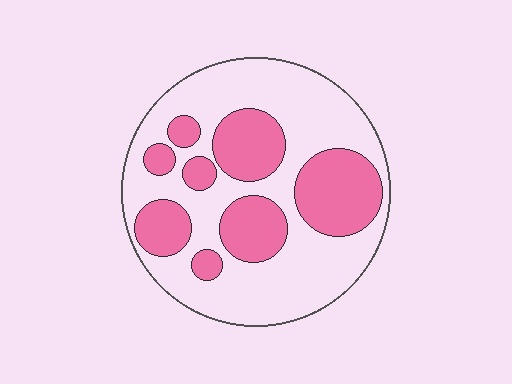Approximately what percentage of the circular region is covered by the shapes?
Approximately 35%.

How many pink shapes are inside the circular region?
8.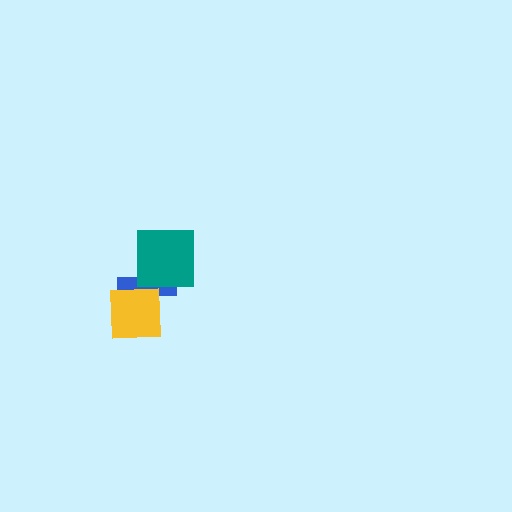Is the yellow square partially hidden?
No, no other shape covers it.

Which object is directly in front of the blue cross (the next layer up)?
The yellow square is directly in front of the blue cross.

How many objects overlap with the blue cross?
2 objects overlap with the blue cross.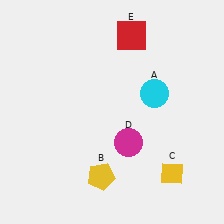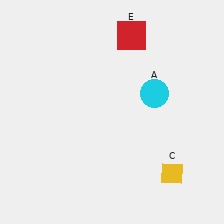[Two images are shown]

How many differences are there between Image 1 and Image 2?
There are 2 differences between the two images.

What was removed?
The yellow pentagon (B), the magenta circle (D) were removed in Image 2.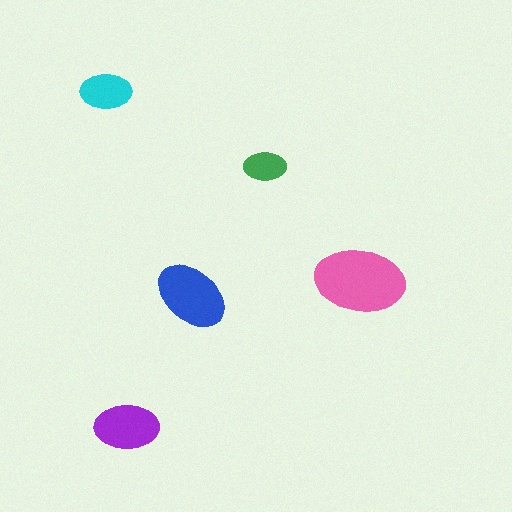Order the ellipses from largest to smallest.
the pink one, the blue one, the purple one, the cyan one, the green one.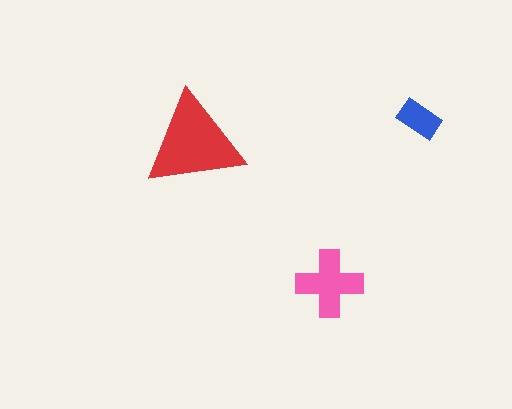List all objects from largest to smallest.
The red triangle, the pink cross, the blue rectangle.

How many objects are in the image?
There are 3 objects in the image.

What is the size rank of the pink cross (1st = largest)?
2nd.